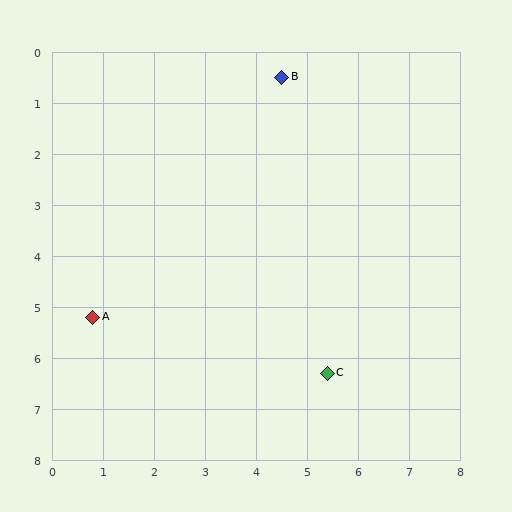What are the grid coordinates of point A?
Point A is at approximately (0.8, 5.2).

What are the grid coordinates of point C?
Point C is at approximately (5.4, 6.3).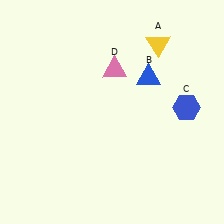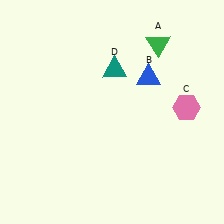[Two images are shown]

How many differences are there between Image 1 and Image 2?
There are 3 differences between the two images.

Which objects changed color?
A changed from yellow to green. C changed from blue to pink. D changed from pink to teal.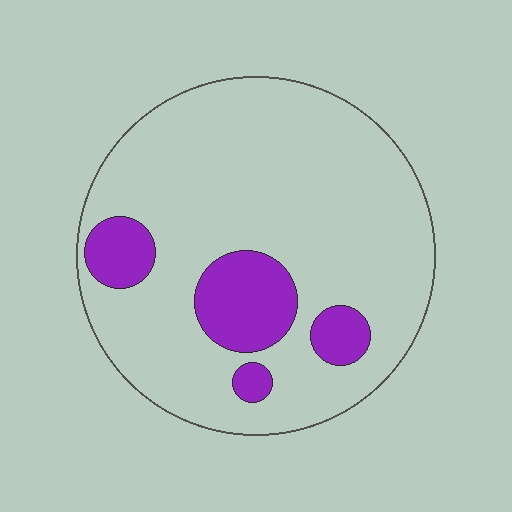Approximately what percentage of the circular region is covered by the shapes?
Approximately 15%.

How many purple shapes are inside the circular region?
4.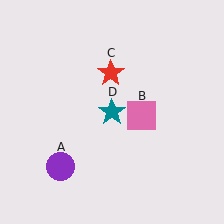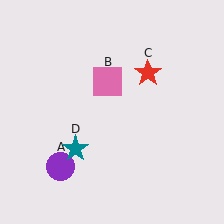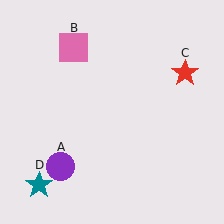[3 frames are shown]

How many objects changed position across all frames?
3 objects changed position: pink square (object B), red star (object C), teal star (object D).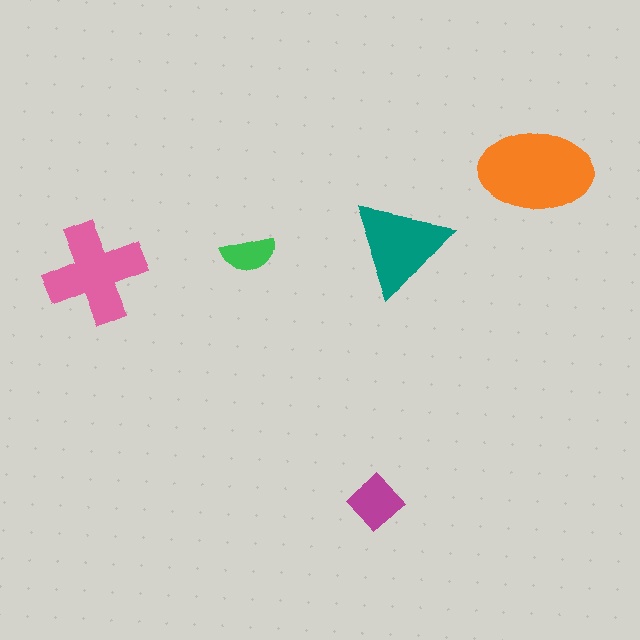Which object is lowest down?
The magenta diamond is bottommost.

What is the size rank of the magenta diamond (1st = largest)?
4th.